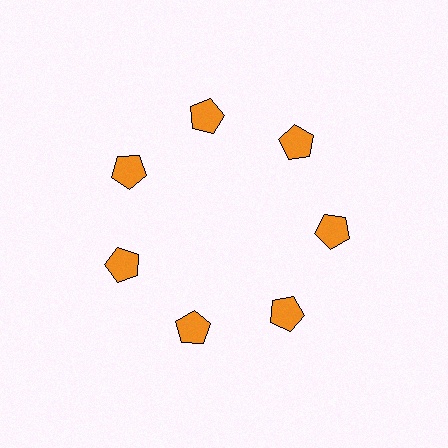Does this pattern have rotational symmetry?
Yes, this pattern has 7-fold rotational symmetry. It looks the same after rotating 51 degrees around the center.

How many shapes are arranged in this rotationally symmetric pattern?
There are 7 shapes, arranged in 7 groups of 1.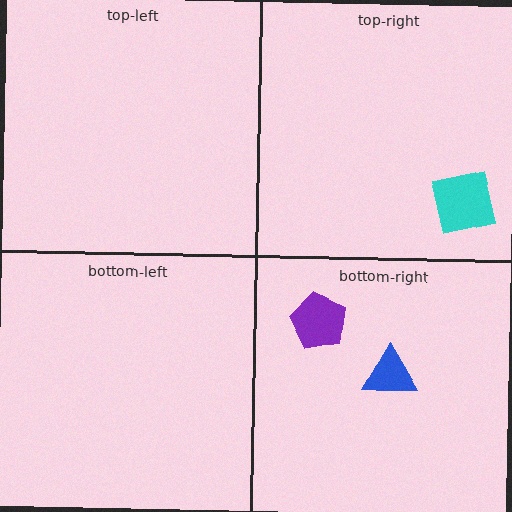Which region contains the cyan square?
The top-right region.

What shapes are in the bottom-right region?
The blue triangle, the purple pentagon.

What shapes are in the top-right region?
The cyan square.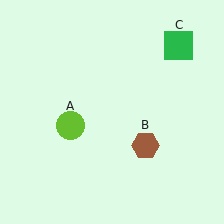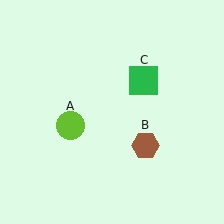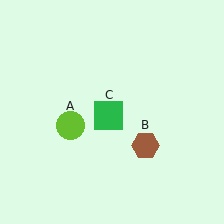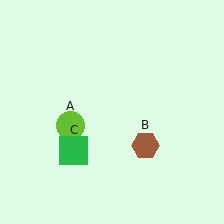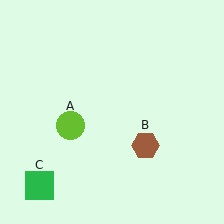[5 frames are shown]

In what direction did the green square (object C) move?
The green square (object C) moved down and to the left.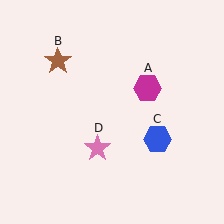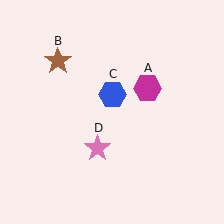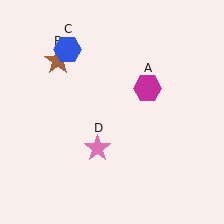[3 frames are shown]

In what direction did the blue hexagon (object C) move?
The blue hexagon (object C) moved up and to the left.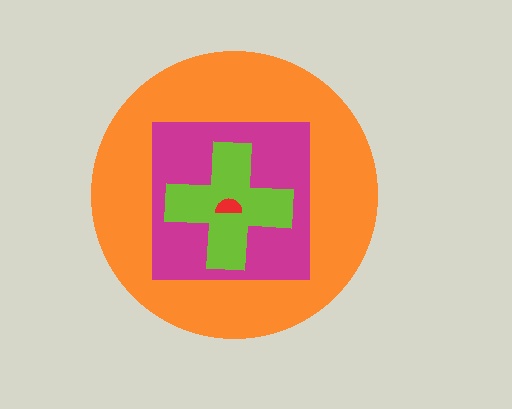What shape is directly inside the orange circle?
The magenta square.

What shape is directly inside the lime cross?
The red semicircle.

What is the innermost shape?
The red semicircle.